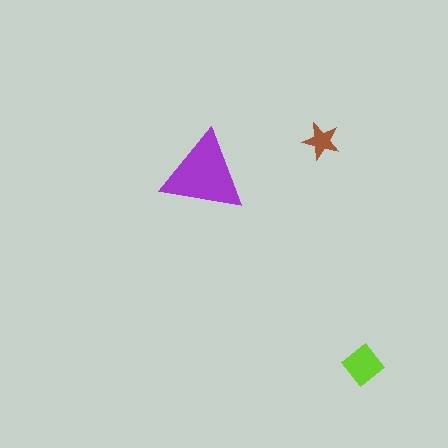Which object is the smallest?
The brown star.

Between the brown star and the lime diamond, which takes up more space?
The lime diamond.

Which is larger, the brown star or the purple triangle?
The purple triangle.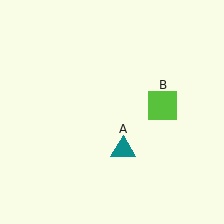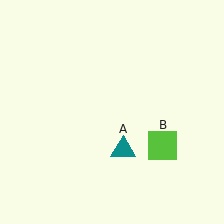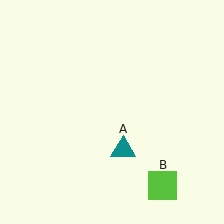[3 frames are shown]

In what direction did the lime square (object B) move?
The lime square (object B) moved down.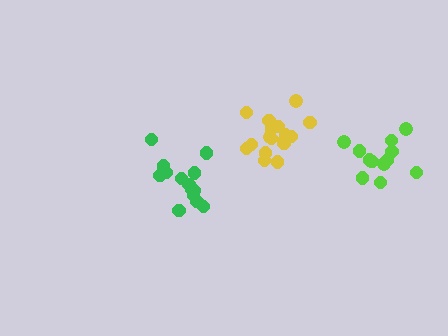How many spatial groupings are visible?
There are 3 spatial groupings.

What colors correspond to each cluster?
The clusters are colored: green, lime, yellow.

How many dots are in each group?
Group 1: 15 dots, Group 2: 12 dots, Group 3: 17 dots (44 total).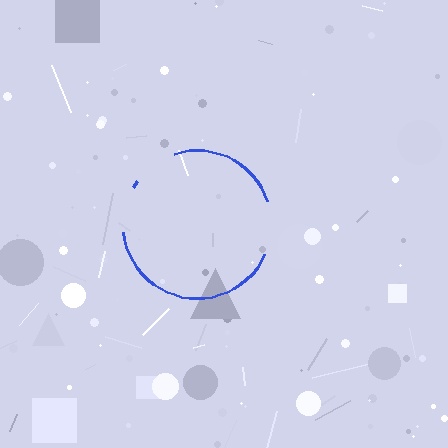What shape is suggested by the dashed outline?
The dashed outline suggests a circle.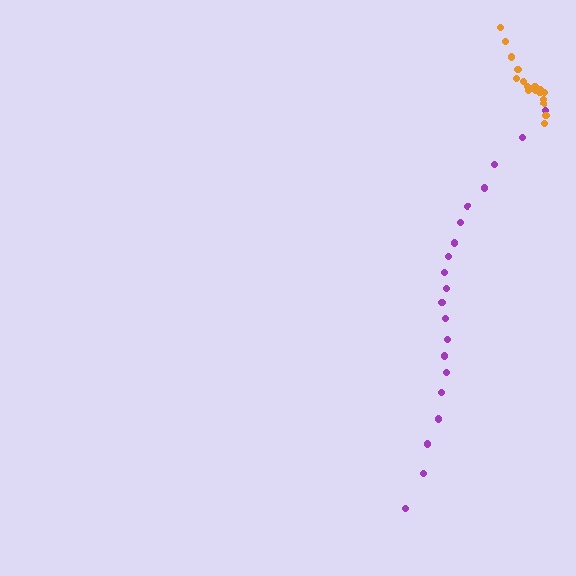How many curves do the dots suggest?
There are 2 distinct paths.